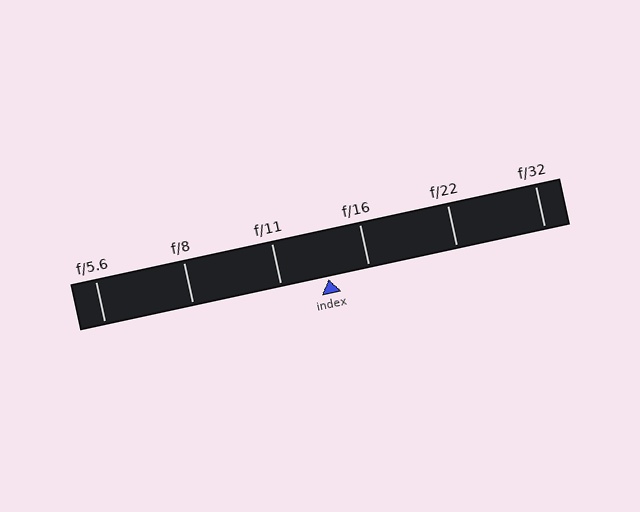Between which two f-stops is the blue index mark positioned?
The index mark is between f/11 and f/16.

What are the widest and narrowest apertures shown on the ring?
The widest aperture shown is f/5.6 and the narrowest is f/32.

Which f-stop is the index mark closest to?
The index mark is closest to f/16.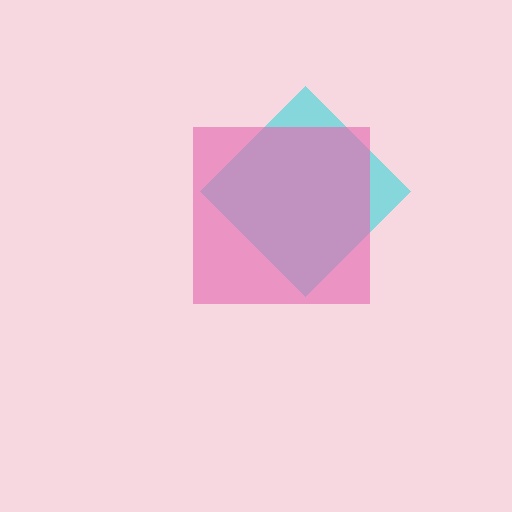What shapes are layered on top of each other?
The layered shapes are: a cyan diamond, a pink square.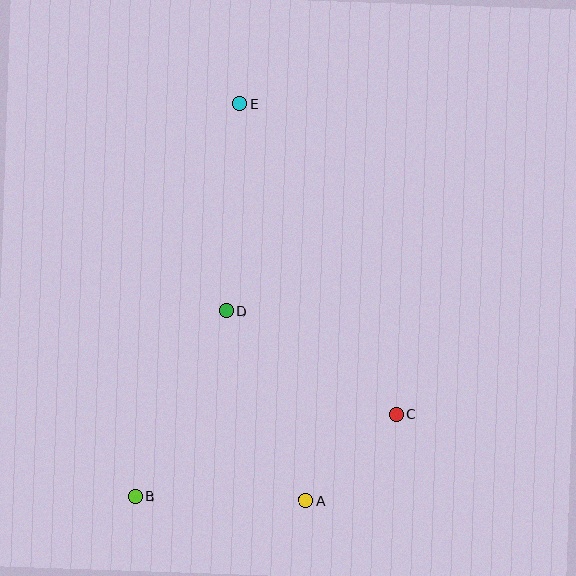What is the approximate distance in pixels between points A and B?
The distance between A and B is approximately 170 pixels.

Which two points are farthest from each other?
Points B and E are farthest from each other.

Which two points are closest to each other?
Points A and C are closest to each other.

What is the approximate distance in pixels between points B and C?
The distance between B and C is approximately 273 pixels.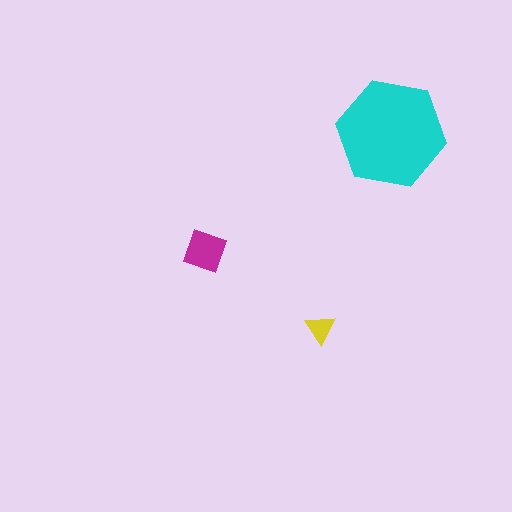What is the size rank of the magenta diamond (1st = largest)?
2nd.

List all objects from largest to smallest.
The cyan hexagon, the magenta diamond, the yellow triangle.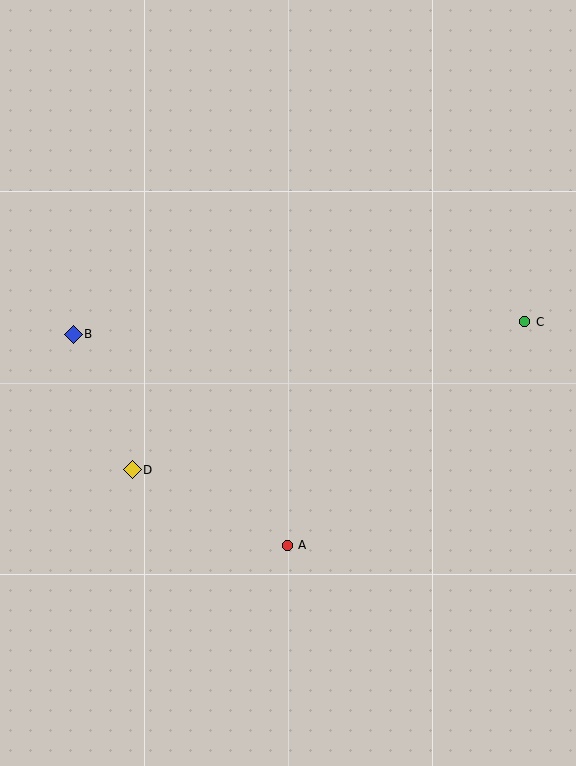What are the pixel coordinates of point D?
Point D is at (132, 470).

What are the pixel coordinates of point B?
Point B is at (73, 334).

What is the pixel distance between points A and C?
The distance between A and C is 326 pixels.